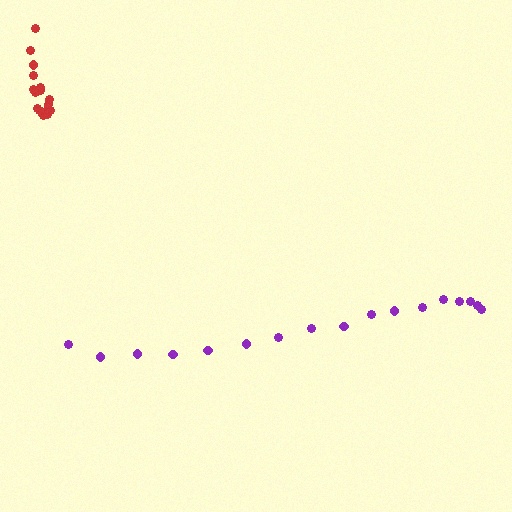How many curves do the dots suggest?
There are 2 distinct paths.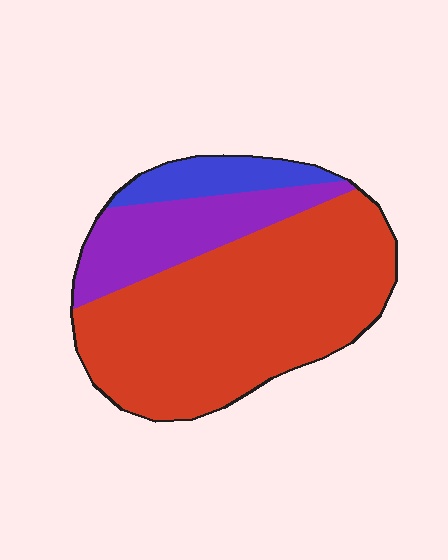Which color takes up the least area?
Blue, at roughly 10%.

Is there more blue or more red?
Red.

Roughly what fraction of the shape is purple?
Purple covers 22% of the shape.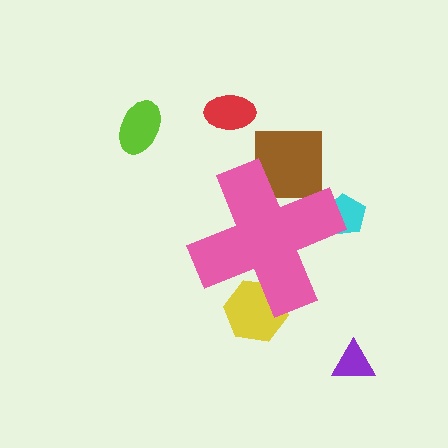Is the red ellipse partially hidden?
No, the red ellipse is fully visible.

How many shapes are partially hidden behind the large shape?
3 shapes are partially hidden.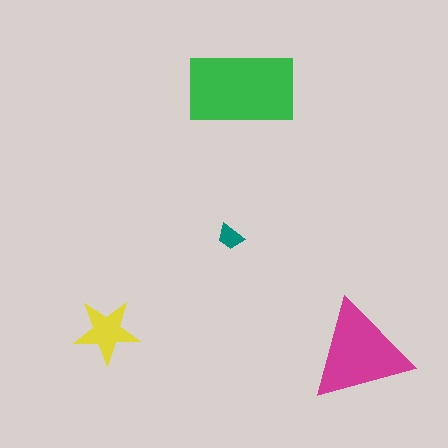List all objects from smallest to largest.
The teal trapezoid, the yellow star, the magenta triangle, the green rectangle.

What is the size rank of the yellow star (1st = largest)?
3rd.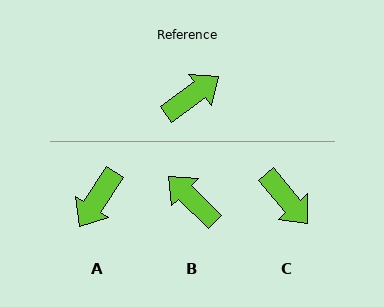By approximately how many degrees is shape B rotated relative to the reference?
Approximately 99 degrees counter-clockwise.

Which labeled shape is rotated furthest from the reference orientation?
A, about 159 degrees away.